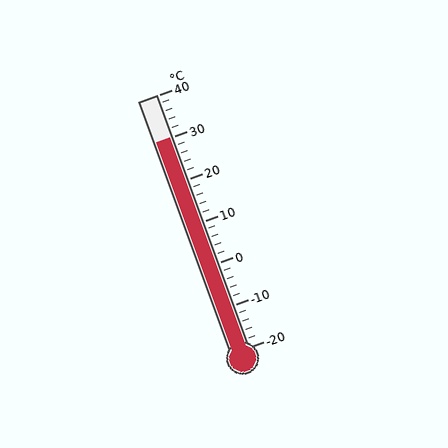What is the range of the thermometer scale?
The thermometer scale ranges from -20°C to 40°C.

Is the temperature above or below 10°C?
The temperature is above 10°C.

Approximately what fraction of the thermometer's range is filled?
The thermometer is filled to approximately 85% of its range.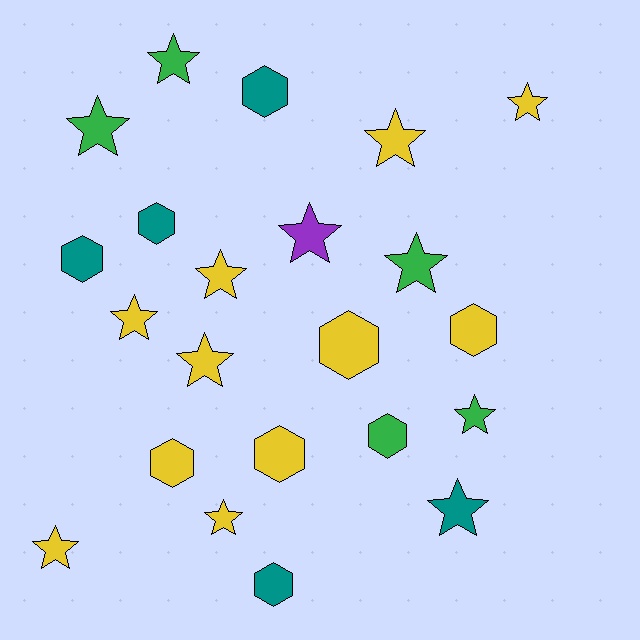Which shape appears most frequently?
Star, with 13 objects.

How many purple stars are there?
There is 1 purple star.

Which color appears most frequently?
Yellow, with 11 objects.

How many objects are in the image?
There are 22 objects.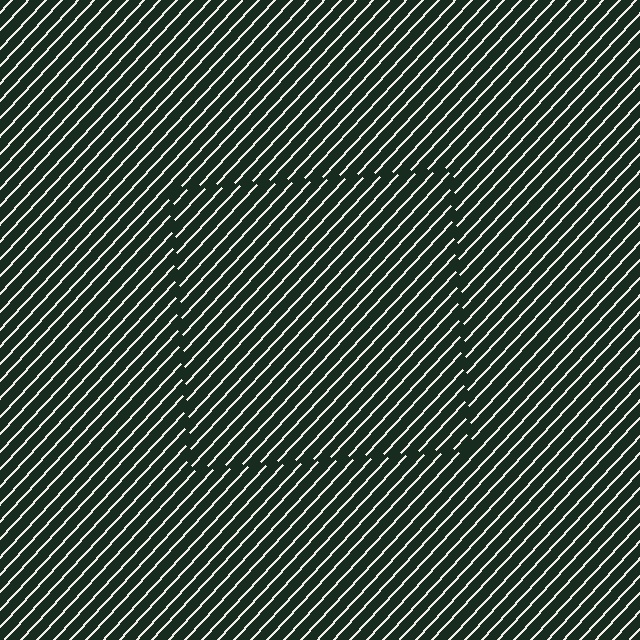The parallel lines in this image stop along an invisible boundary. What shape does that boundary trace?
An illusory square. The interior of the shape contains the same grating, shifted by half a period — the contour is defined by the phase discontinuity where line-ends from the inner and outer gratings abut.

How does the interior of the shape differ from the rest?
The interior of the shape contains the same grating, shifted by half a period — the contour is defined by the phase discontinuity where line-ends from the inner and outer gratings abut.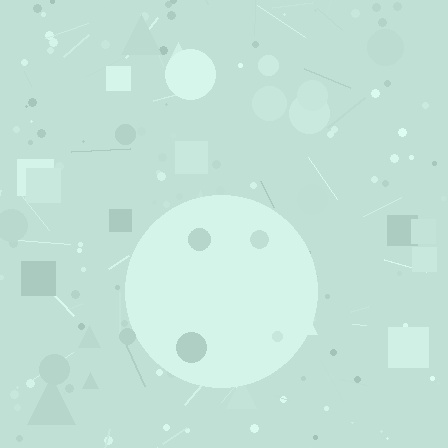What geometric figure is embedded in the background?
A circle is embedded in the background.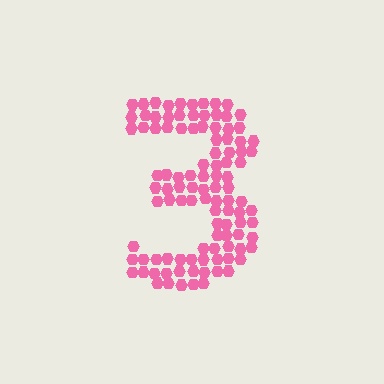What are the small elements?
The small elements are hexagons.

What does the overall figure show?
The overall figure shows the digit 3.